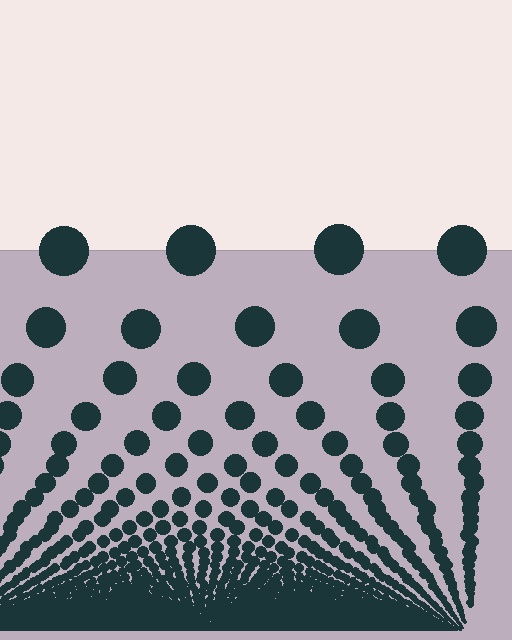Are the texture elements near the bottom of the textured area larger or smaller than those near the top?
Smaller. The gradient is inverted — elements near the bottom are smaller and denser.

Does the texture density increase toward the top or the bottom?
Density increases toward the bottom.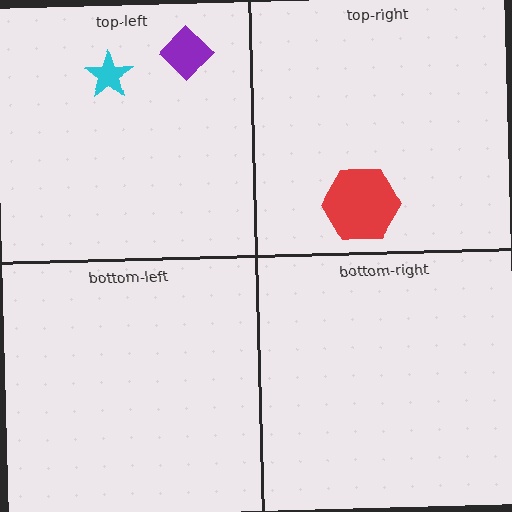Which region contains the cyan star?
The top-left region.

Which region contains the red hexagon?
The top-right region.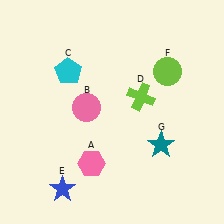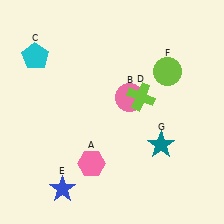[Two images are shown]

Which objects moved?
The objects that moved are: the pink circle (B), the cyan pentagon (C).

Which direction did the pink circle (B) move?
The pink circle (B) moved right.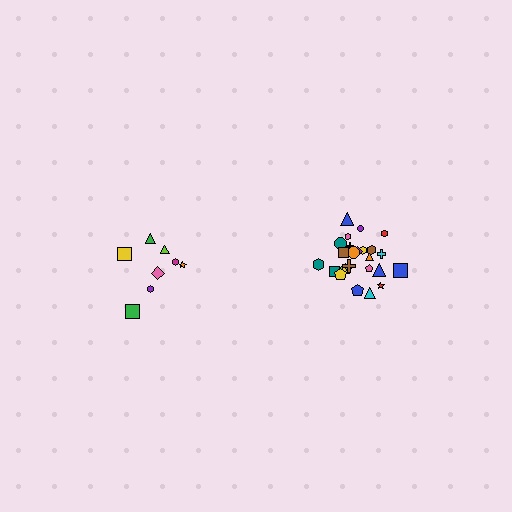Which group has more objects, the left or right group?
The right group.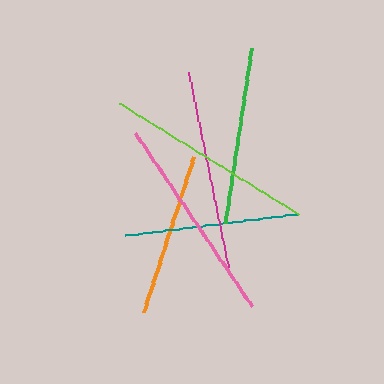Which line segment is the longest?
The lime line is the longest at approximately 211 pixels.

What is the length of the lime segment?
The lime segment is approximately 211 pixels long.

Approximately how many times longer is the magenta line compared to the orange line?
The magenta line is approximately 1.2 times the length of the orange line.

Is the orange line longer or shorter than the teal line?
The teal line is longer than the orange line.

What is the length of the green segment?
The green segment is approximately 177 pixels long.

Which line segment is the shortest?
The orange line is the shortest at approximately 164 pixels.